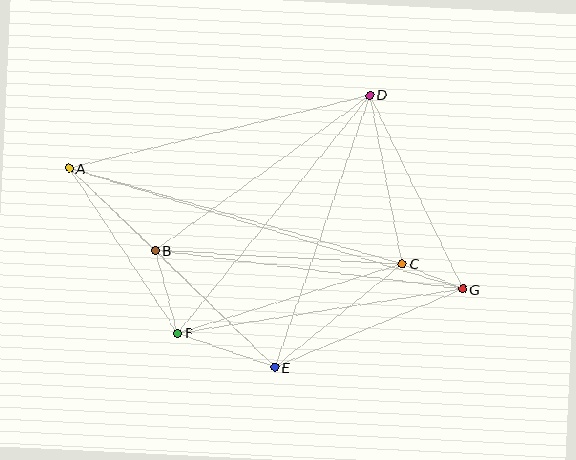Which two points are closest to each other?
Points C and G are closest to each other.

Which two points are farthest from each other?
Points A and G are farthest from each other.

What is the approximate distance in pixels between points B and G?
The distance between B and G is approximately 310 pixels.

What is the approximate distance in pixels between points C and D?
The distance between C and D is approximately 172 pixels.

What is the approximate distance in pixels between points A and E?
The distance between A and E is approximately 286 pixels.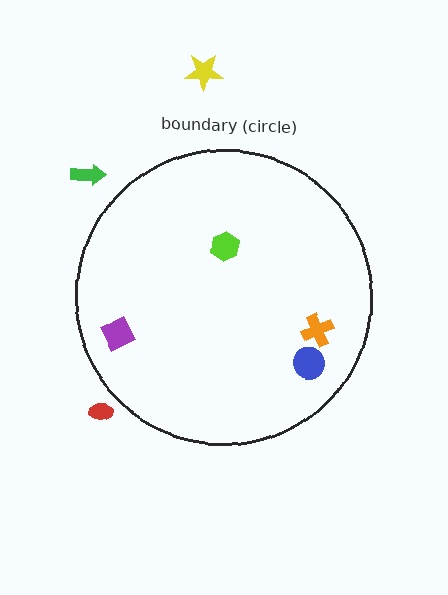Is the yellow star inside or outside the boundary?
Outside.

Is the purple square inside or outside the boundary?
Inside.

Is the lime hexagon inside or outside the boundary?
Inside.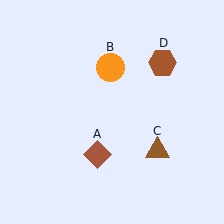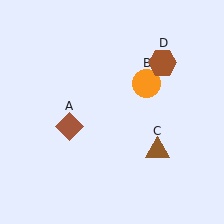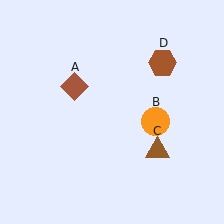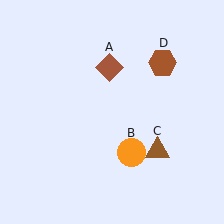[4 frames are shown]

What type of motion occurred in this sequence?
The brown diamond (object A), orange circle (object B) rotated clockwise around the center of the scene.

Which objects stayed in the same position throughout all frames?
Brown triangle (object C) and brown hexagon (object D) remained stationary.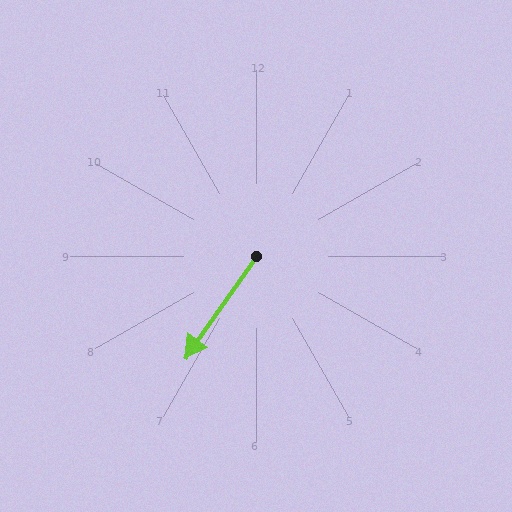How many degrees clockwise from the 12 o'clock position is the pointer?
Approximately 215 degrees.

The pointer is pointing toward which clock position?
Roughly 7 o'clock.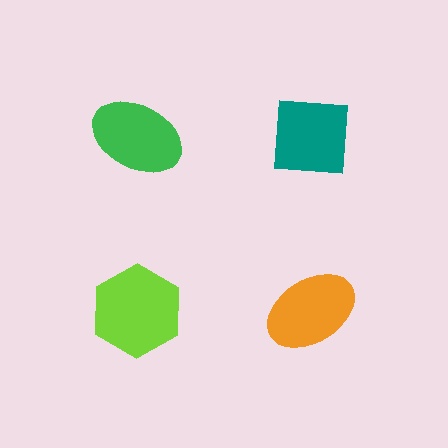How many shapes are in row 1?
2 shapes.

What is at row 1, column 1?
A green ellipse.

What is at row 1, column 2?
A teal square.